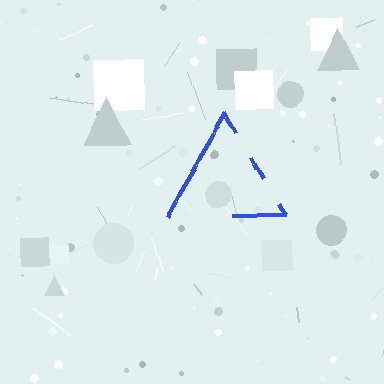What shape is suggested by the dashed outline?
The dashed outline suggests a triangle.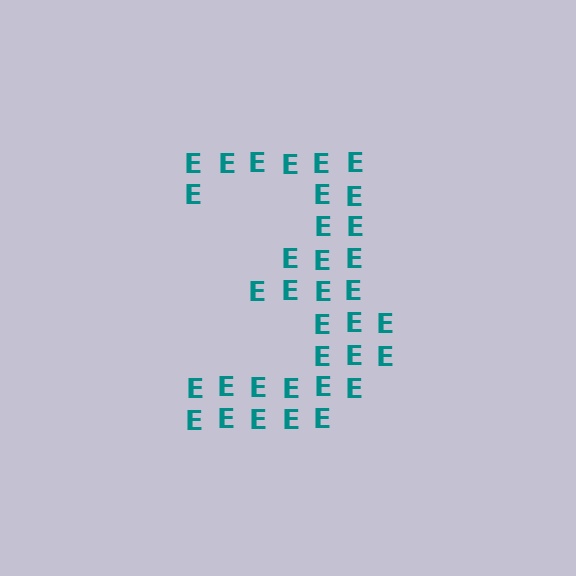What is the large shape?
The large shape is the digit 3.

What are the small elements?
The small elements are letter E's.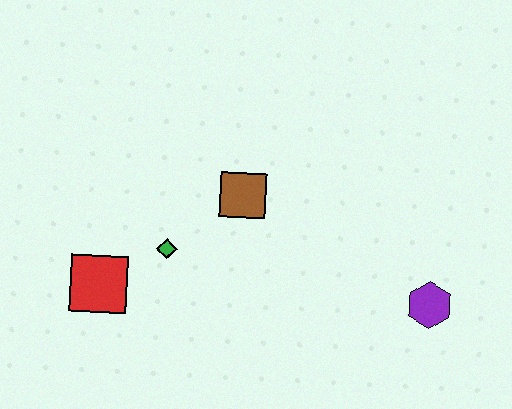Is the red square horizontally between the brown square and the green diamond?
No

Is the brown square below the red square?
No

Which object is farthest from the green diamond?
The purple hexagon is farthest from the green diamond.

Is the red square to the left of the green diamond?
Yes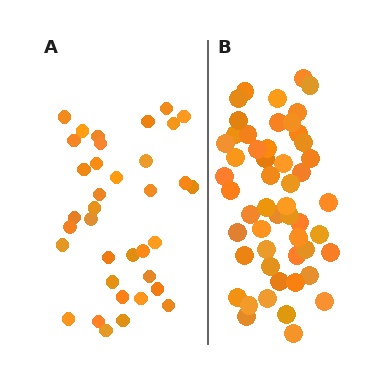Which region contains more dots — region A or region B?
Region B (the right region) has more dots.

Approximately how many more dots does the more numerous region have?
Region B has approximately 15 more dots than region A.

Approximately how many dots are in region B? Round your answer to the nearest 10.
About 50 dots. (The exact count is 52, which rounds to 50.)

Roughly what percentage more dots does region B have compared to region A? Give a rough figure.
About 45% more.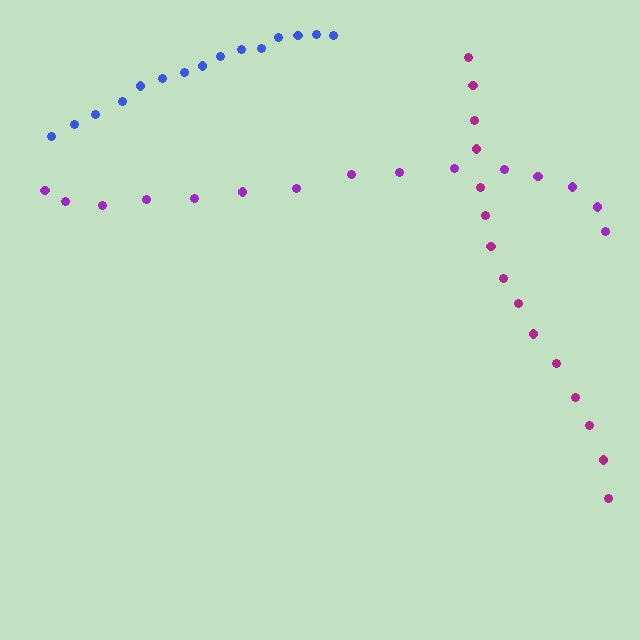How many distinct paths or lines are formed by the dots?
There are 3 distinct paths.